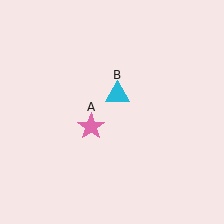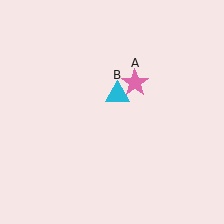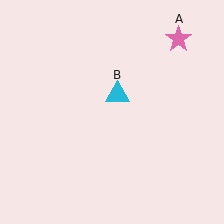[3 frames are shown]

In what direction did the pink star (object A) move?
The pink star (object A) moved up and to the right.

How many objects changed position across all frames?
1 object changed position: pink star (object A).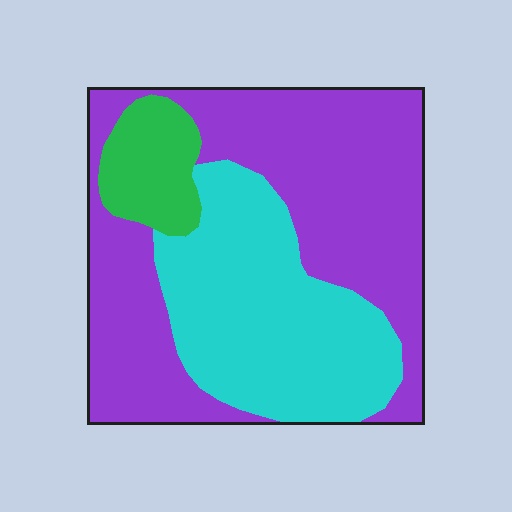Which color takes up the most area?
Purple, at roughly 55%.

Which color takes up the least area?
Green, at roughly 10%.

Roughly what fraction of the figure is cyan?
Cyan covers around 35% of the figure.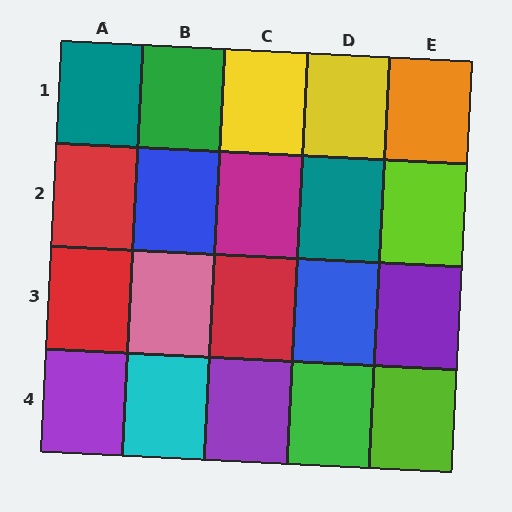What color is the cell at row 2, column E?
Lime.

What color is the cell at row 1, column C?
Yellow.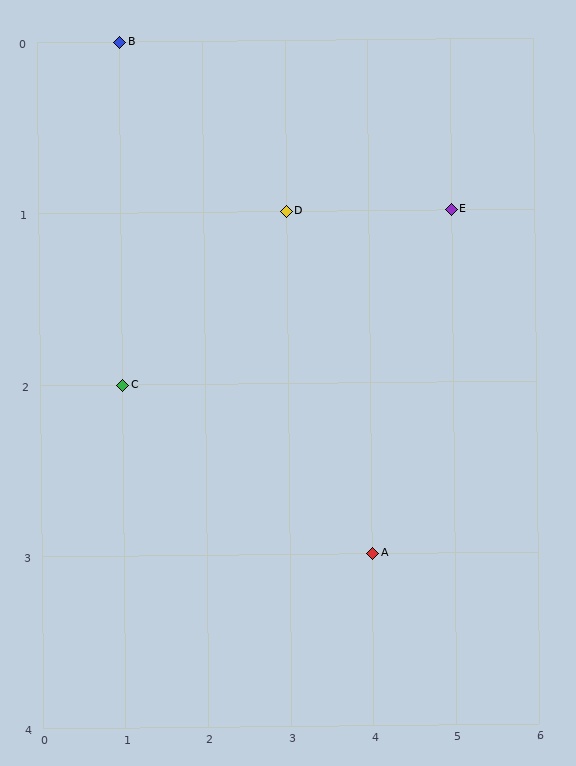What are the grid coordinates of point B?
Point B is at grid coordinates (1, 0).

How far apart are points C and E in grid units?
Points C and E are 4 columns and 1 row apart (about 4.1 grid units diagonally).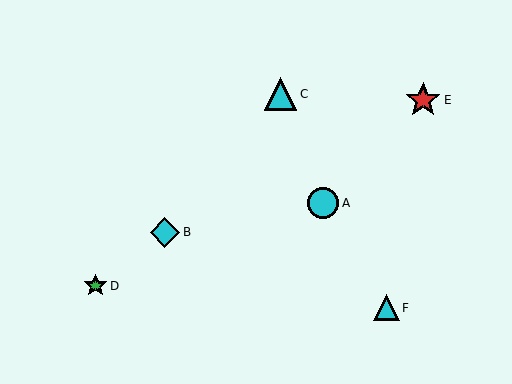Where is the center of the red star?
The center of the red star is at (423, 100).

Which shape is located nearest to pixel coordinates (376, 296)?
The cyan triangle (labeled F) at (386, 308) is nearest to that location.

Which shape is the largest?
The red star (labeled E) is the largest.